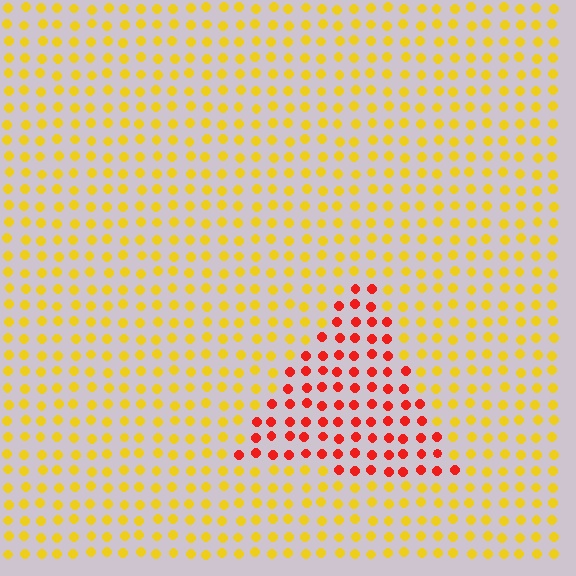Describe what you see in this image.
The image is filled with small yellow elements in a uniform arrangement. A triangle-shaped region is visible where the elements are tinted to a slightly different hue, forming a subtle color boundary.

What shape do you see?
I see a triangle.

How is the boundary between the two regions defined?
The boundary is defined purely by a slight shift in hue (about 51 degrees). Spacing, size, and orientation are identical on both sides.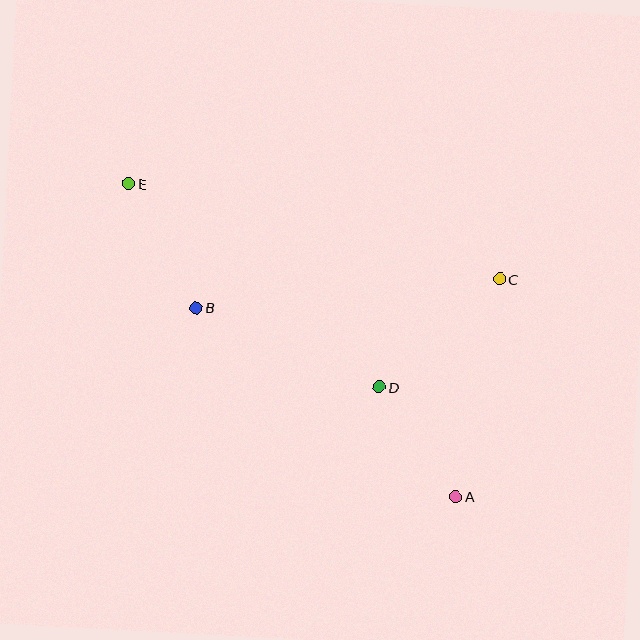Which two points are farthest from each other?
Points A and E are farthest from each other.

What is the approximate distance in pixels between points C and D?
The distance between C and D is approximately 161 pixels.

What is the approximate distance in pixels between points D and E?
The distance between D and E is approximately 323 pixels.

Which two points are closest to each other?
Points A and D are closest to each other.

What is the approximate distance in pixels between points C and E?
The distance between C and E is approximately 383 pixels.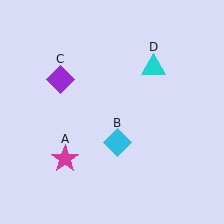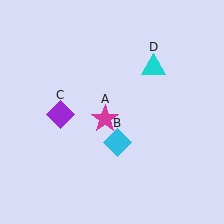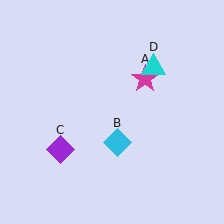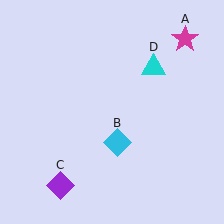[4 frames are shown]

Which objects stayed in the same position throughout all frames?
Cyan diamond (object B) and cyan triangle (object D) remained stationary.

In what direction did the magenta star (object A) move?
The magenta star (object A) moved up and to the right.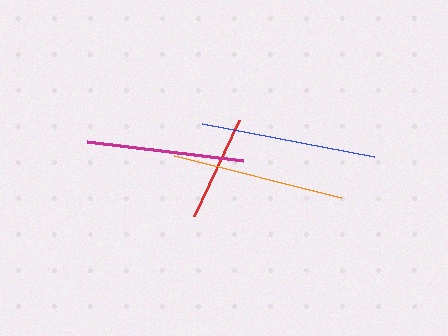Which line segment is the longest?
The blue line is the longest at approximately 175 pixels.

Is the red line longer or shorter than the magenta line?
The magenta line is longer than the red line.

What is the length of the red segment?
The red segment is approximately 106 pixels long.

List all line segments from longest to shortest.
From longest to shortest: blue, orange, magenta, red.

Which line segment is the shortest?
The red line is the shortest at approximately 106 pixels.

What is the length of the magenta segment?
The magenta segment is approximately 157 pixels long.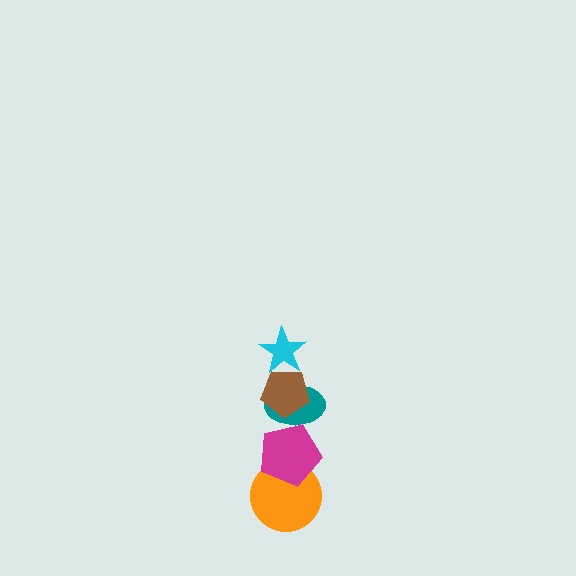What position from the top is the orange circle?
The orange circle is 5th from the top.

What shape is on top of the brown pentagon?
The cyan star is on top of the brown pentagon.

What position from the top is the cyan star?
The cyan star is 1st from the top.